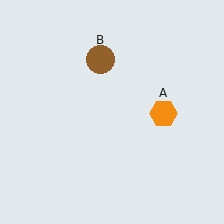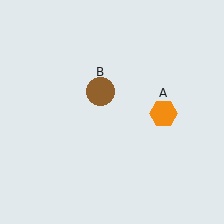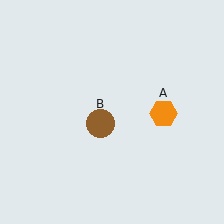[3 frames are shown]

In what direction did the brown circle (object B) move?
The brown circle (object B) moved down.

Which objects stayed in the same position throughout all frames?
Orange hexagon (object A) remained stationary.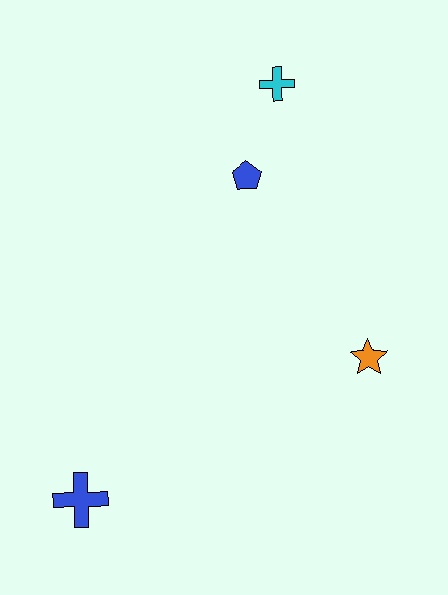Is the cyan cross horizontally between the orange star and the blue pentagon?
Yes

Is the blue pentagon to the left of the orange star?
Yes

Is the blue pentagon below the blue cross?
No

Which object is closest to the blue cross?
The orange star is closest to the blue cross.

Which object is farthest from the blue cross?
The cyan cross is farthest from the blue cross.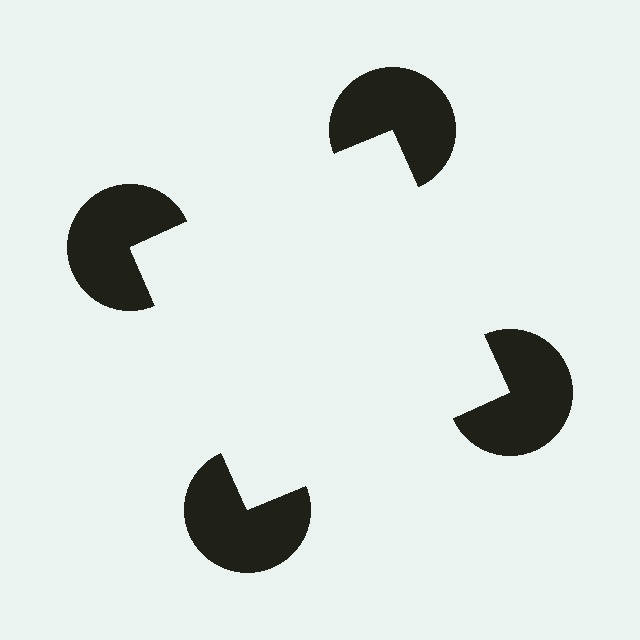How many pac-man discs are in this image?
There are 4 — one at each vertex of the illusory square.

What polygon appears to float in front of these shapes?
An illusory square — its edges are inferred from the aligned wedge cuts in the pac-man discs, not physically drawn.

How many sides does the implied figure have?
4 sides.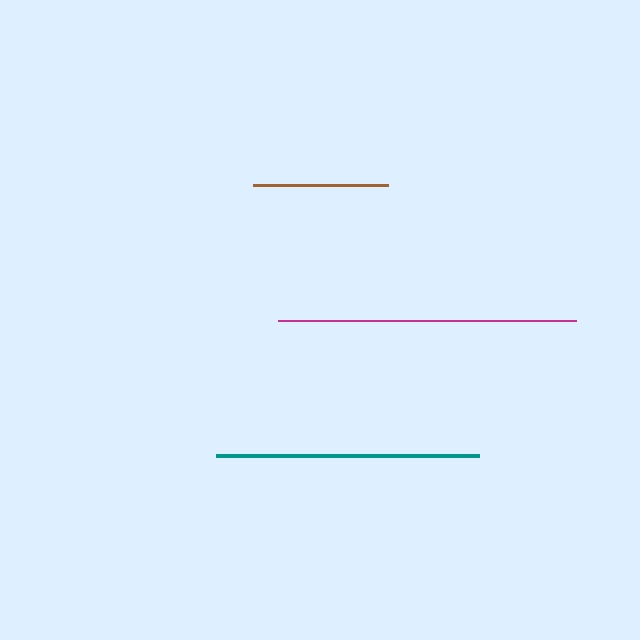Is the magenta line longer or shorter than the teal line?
The magenta line is longer than the teal line.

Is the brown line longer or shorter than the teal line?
The teal line is longer than the brown line.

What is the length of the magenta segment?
The magenta segment is approximately 298 pixels long.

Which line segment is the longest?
The magenta line is the longest at approximately 298 pixels.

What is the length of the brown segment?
The brown segment is approximately 135 pixels long.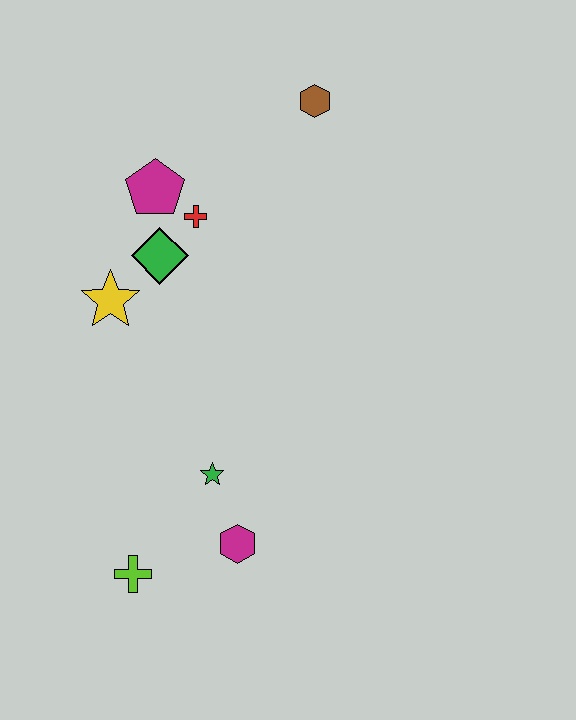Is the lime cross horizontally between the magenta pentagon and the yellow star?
Yes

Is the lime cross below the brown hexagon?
Yes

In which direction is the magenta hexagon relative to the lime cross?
The magenta hexagon is to the right of the lime cross.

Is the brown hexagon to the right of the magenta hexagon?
Yes